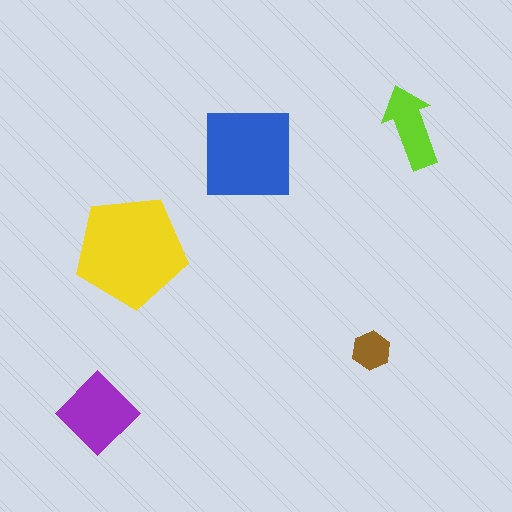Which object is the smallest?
The brown hexagon.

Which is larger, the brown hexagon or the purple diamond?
The purple diamond.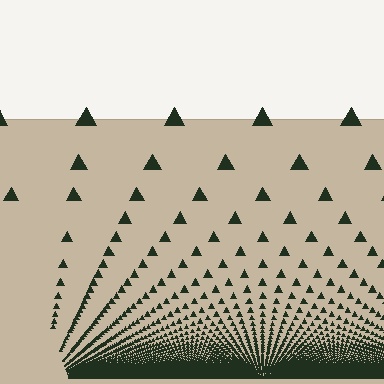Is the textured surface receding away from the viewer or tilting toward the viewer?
The surface appears to tilt toward the viewer. Texture elements get larger and sparser toward the top.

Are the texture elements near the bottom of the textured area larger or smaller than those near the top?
Smaller. The gradient is inverted — elements near the bottom are smaller and denser.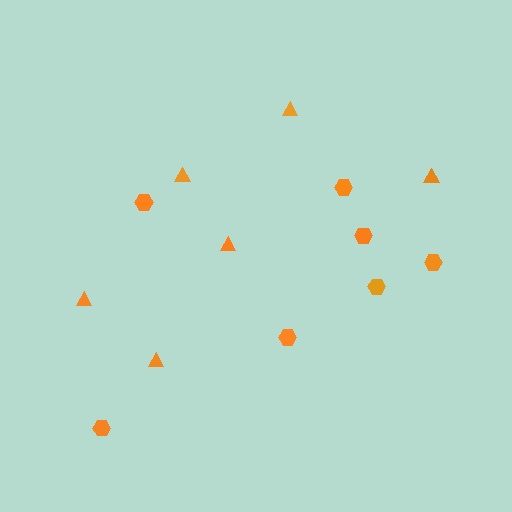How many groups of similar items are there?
There are 2 groups: one group of triangles (6) and one group of hexagons (7).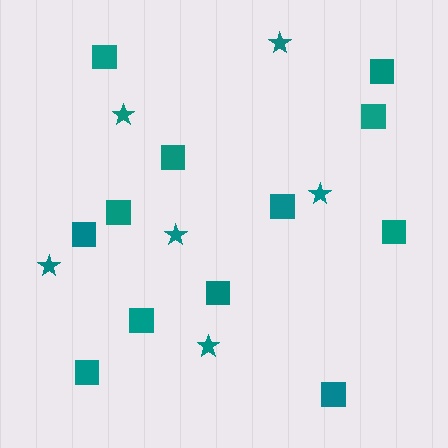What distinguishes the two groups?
There are 2 groups: one group of squares (12) and one group of stars (6).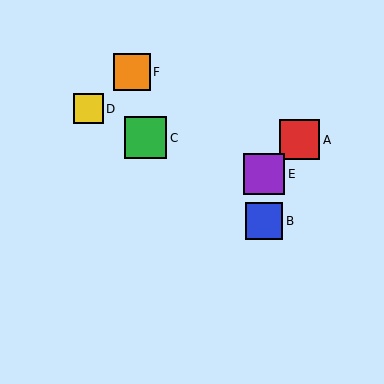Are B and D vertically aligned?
No, B is at x≈264 and D is at x≈88.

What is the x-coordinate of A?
Object A is at x≈300.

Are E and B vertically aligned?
Yes, both are at x≈264.